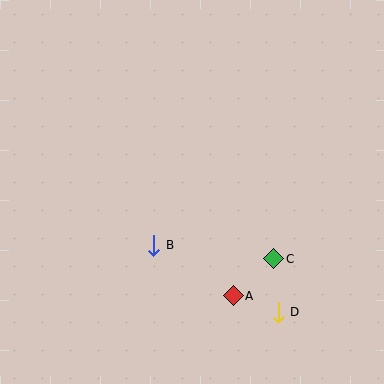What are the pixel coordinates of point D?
Point D is at (278, 312).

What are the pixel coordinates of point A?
Point A is at (233, 296).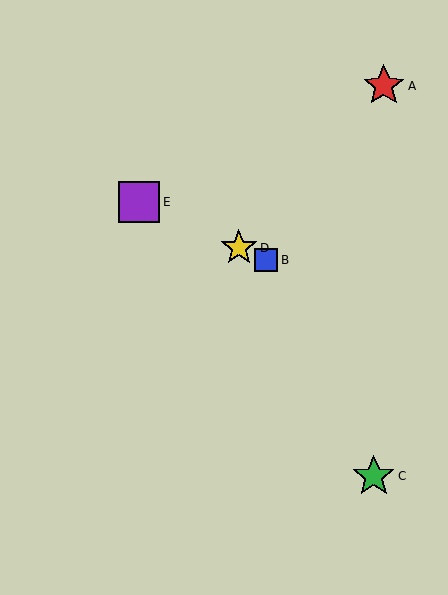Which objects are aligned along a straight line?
Objects B, D, E are aligned along a straight line.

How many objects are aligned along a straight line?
3 objects (B, D, E) are aligned along a straight line.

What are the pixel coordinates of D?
Object D is at (239, 248).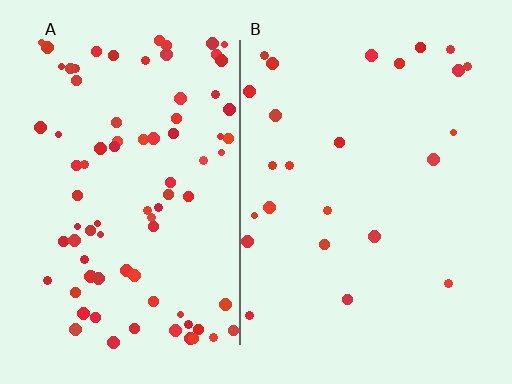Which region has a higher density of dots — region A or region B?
A (the left).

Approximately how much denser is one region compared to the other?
Approximately 3.5× — region A over region B.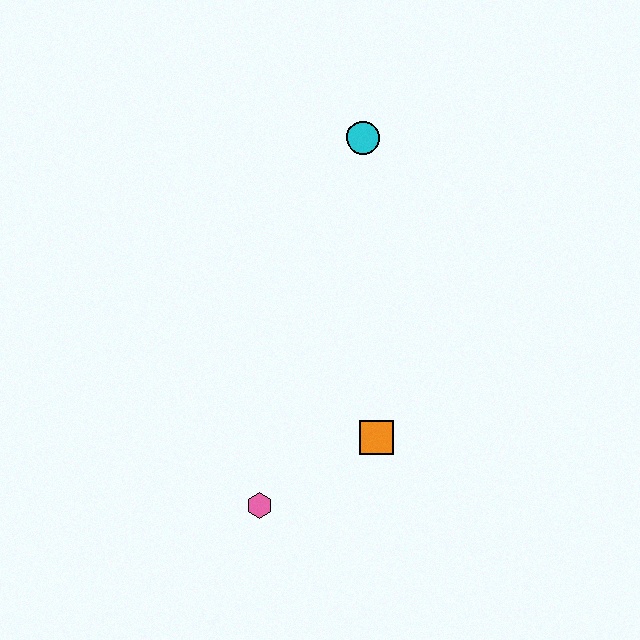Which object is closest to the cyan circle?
The orange square is closest to the cyan circle.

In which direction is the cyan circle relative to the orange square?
The cyan circle is above the orange square.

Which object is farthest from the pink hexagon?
The cyan circle is farthest from the pink hexagon.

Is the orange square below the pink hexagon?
No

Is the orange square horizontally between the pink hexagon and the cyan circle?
No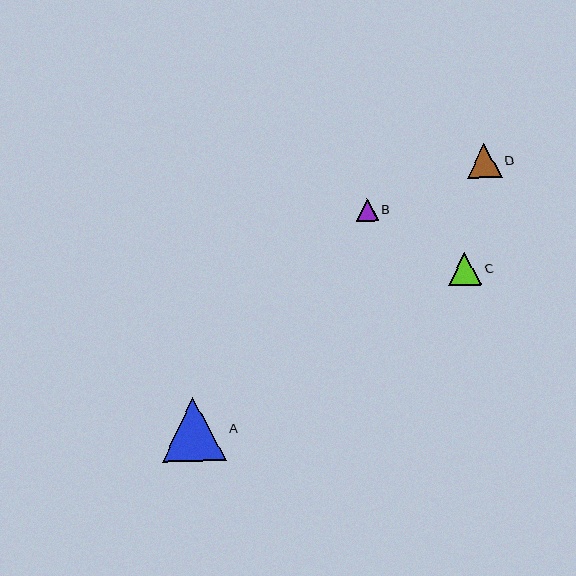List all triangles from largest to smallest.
From largest to smallest: A, D, C, B.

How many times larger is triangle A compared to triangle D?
Triangle A is approximately 1.9 times the size of triangle D.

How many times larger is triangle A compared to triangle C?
Triangle A is approximately 1.9 times the size of triangle C.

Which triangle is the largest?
Triangle A is the largest with a size of approximately 64 pixels.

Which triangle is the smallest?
Triangle B is the smallest with a size of approximately 22 pixels.